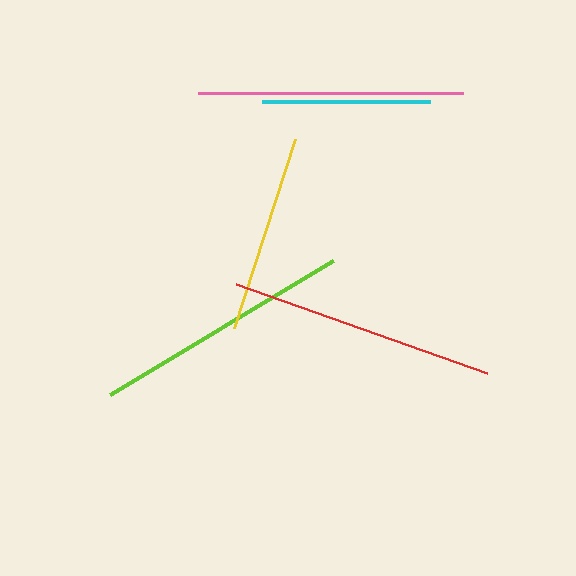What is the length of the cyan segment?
The cyan segment is approximately 167 pixels long.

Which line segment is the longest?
The red line is the longest at approximately 266 pixels.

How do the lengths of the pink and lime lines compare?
The pink and lime lines are approximately the same length.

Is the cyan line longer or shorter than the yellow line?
The yellow line is longer than the cyan line.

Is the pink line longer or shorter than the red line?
The red line is longer than the pink line.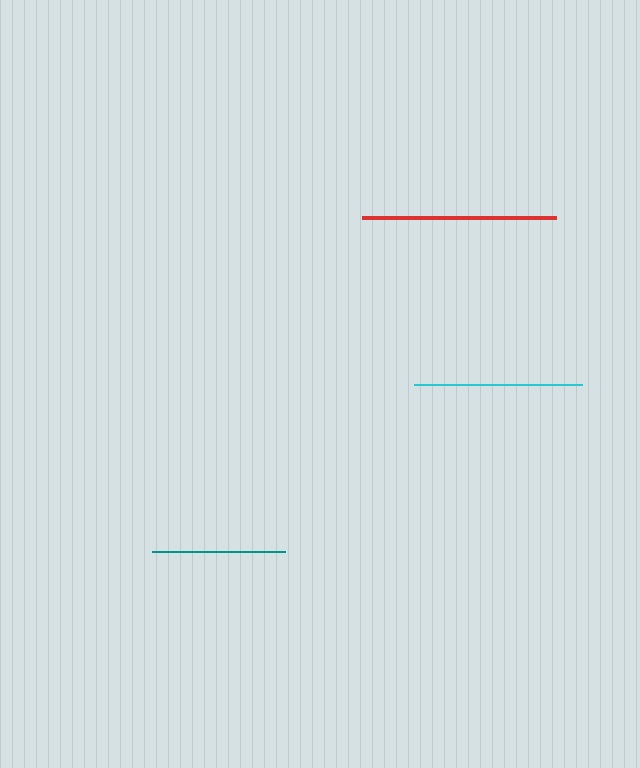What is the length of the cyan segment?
The cyan segment is approximately 168 pixels long.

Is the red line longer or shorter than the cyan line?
The red line is longer than the cyan line.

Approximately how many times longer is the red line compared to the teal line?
The red line is approximately 1.5 times the length of the teal line.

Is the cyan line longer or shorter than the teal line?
The cyan line is longer than the teal line.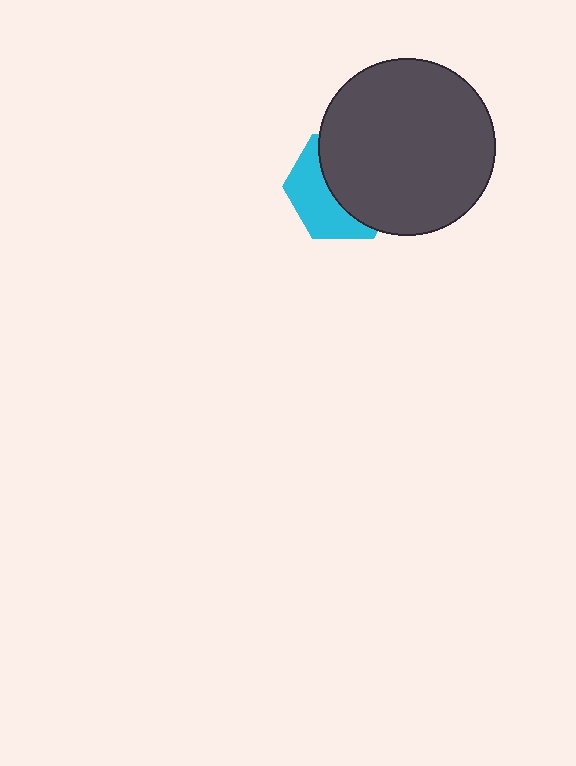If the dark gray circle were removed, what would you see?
You would see the complete cyan hexagon.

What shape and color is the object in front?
The object in front is a dark gray circle.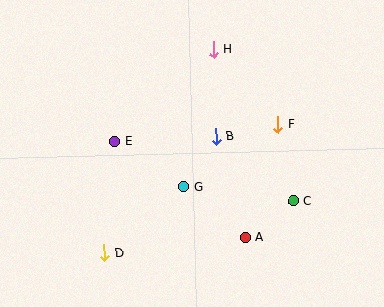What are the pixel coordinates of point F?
Point F is at (278, 125).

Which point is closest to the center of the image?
Point B at (216, 137) is closest to the center.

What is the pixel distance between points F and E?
The distance between F and E is 164 pixels.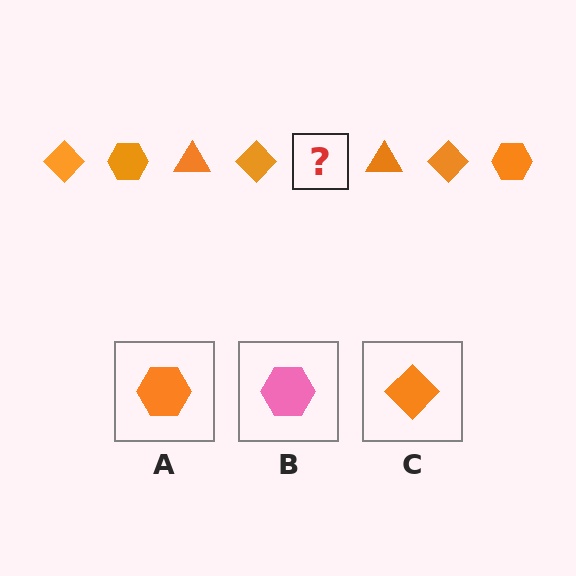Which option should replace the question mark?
Option A.